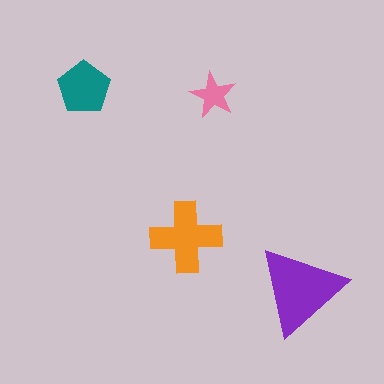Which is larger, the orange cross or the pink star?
The orange cross.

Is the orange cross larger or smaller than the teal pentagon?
Larger.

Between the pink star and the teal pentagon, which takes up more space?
The teal pentagon.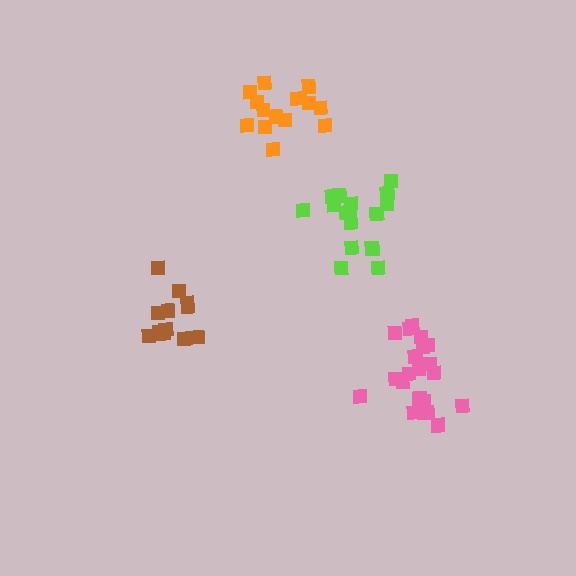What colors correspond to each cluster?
The clusters are colored: lime, orange, brown, pink.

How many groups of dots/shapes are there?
There are 4 groups.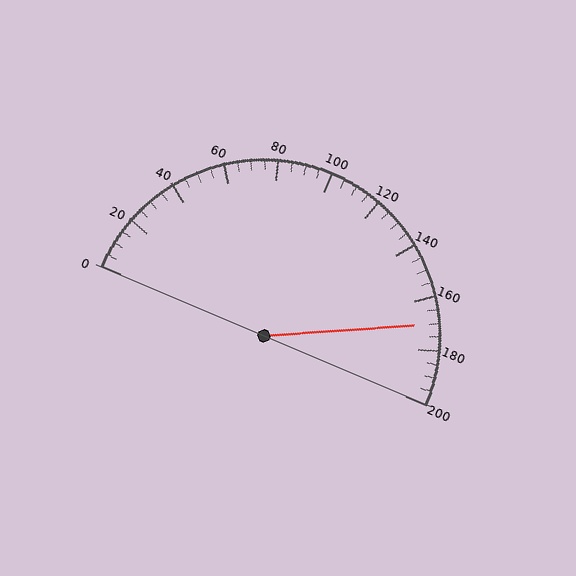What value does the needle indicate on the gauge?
The needle indicates approximately 170.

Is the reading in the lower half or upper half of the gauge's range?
The reading is in the upper half of the range (0 to 200).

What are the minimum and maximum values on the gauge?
The gauge ranges from 0 to 200.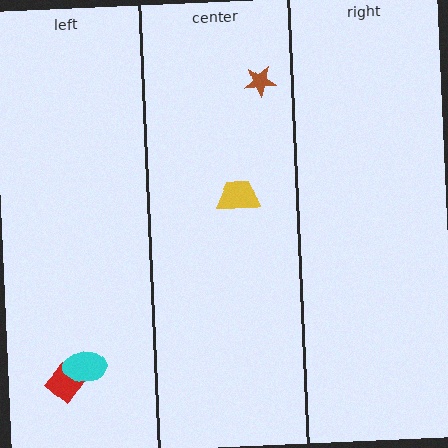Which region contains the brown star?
The center region.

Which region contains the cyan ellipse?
The left region.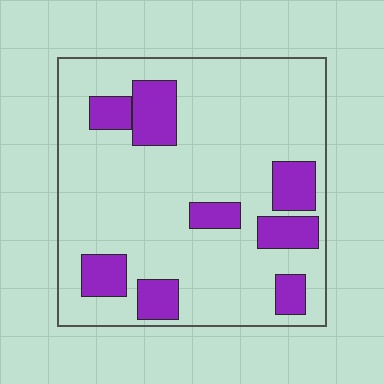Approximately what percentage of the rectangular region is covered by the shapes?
Approximately 20%.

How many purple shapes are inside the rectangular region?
8.